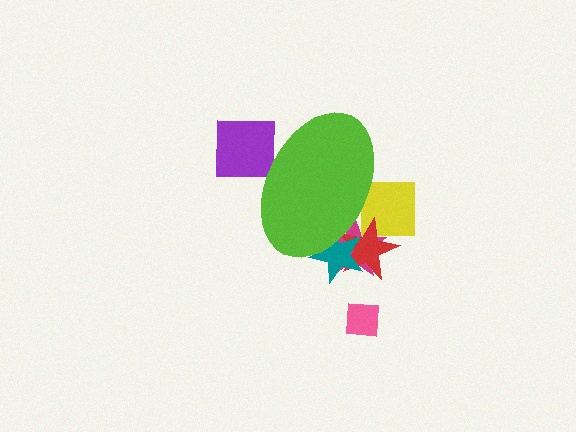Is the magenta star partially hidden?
Yes, the magenta star is partially hidden behind the lime ellipse.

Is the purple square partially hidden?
Yes, the purple square is partially hidden behind the lime ellipse.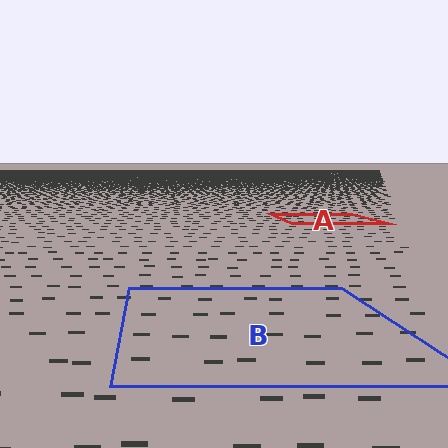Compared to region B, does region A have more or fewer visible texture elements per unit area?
Region A has more texture elements per unit area — they are packed more densely because it is farther away.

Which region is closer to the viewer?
Region B is closer. The texture elements there are larger and more spread out.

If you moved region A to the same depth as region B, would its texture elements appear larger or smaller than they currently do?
They would appear larger. At a closer depth, the same texture elements are projected at a bigger on-screen size.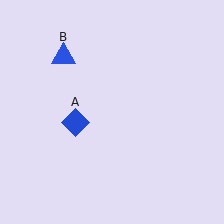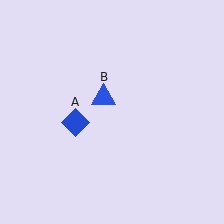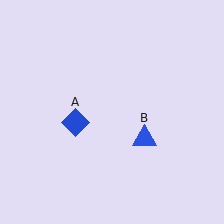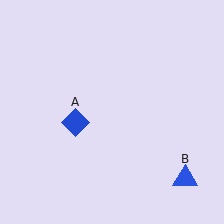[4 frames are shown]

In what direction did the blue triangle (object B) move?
The blue triangle (object B) moved down and to the right.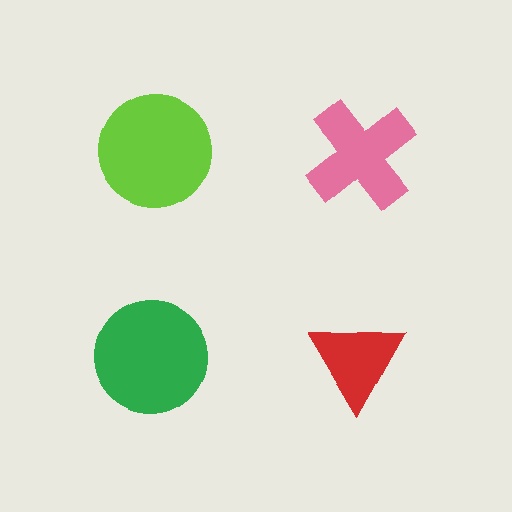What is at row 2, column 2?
A red triangle.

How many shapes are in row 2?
2 shapes.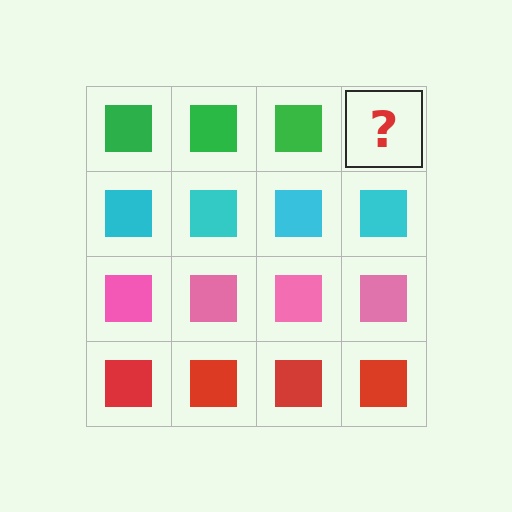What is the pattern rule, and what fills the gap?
The rule is that each row has a consistent color. The gap should be filled with a green square.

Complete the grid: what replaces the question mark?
The question mark should be replaced with a green square.